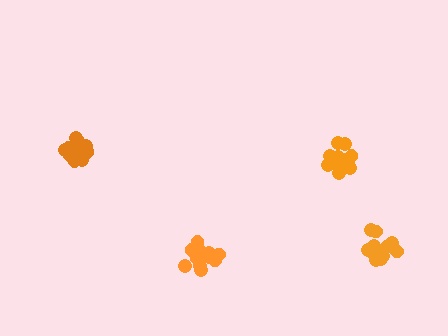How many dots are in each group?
Group 1: 14 dots, Group 2: 16 dots, Group 3: 19 dots, Group 4: 16 dots (65 total).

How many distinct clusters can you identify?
There are 4 distinct clusters.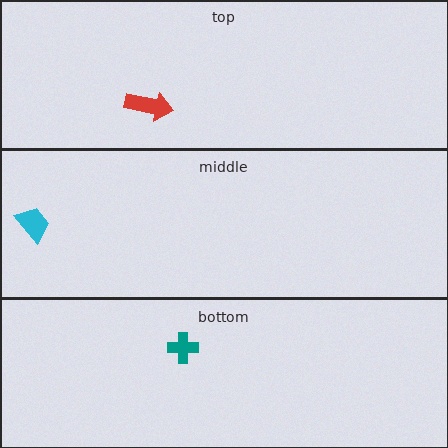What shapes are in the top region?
The red arrow.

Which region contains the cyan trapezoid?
The middle region.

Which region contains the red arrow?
The top region.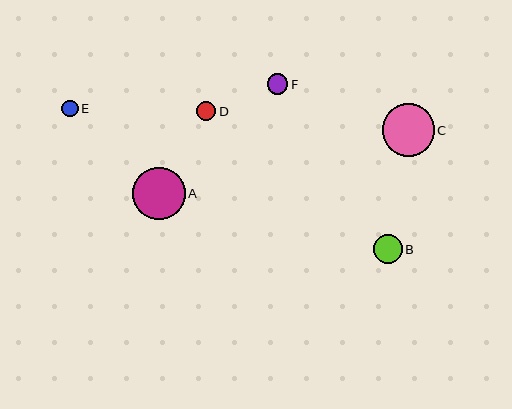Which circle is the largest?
Circle A is the largest with a size of approximately 53 pixels.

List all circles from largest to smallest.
From largest to smallest: A, C, B, F, D, E.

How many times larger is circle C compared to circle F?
Circle C is approximately 2.6 times the size of circle F.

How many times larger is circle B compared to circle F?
Circle B is approximately 1.4 times the size of circle F.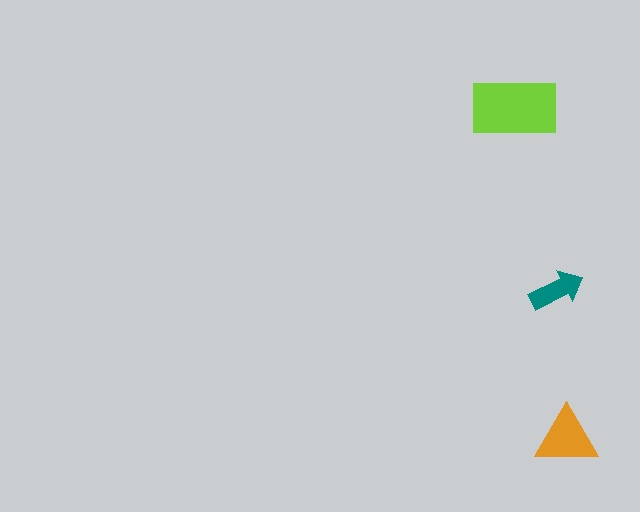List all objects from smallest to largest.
The teal arrow, the orange triangle, the lime rectangle.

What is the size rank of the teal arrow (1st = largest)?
3rd.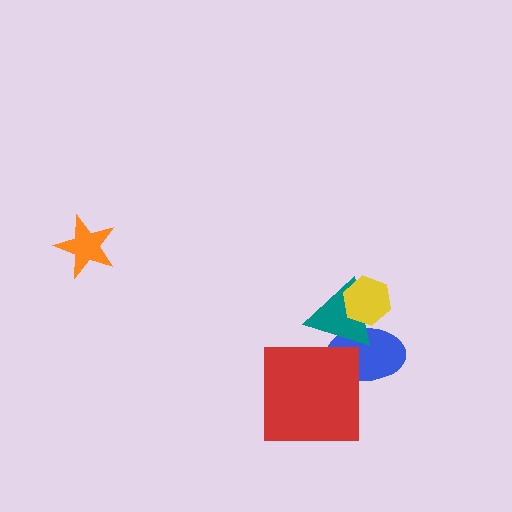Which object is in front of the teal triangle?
The yellow hexagon is in front of the teal triangle.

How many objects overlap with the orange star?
0 objects overlap with the orange star.